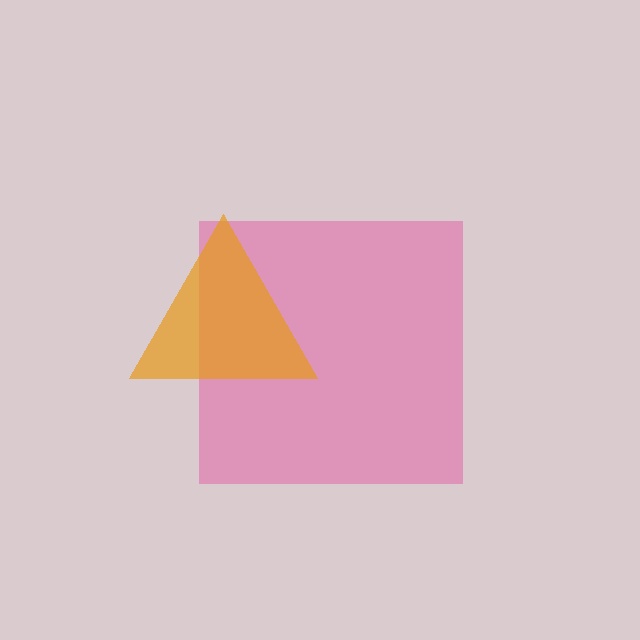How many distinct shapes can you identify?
There are 2 distinct shapes: a pink square, an orange triangle.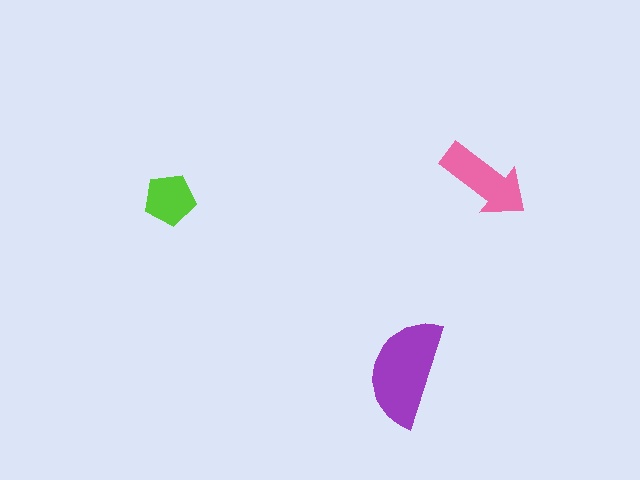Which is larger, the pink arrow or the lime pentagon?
The pink arrow.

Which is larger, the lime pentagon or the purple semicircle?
The purple semicircle.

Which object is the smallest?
The lime pentagon.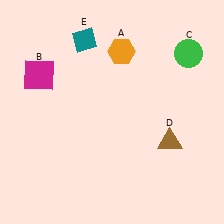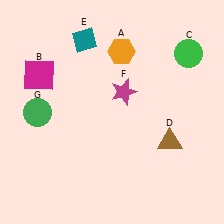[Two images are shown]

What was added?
A magenta star (F), a green circle (G) were added in Image 2.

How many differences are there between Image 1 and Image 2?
There are 2 differences between the two images.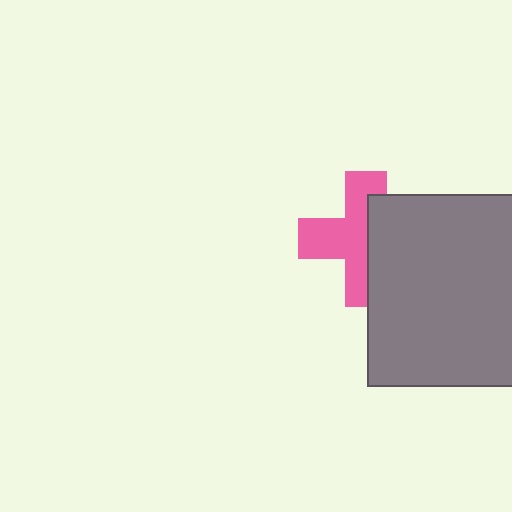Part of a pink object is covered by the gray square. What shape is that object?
It is a cross.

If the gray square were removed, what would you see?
You would see the complete pink cross.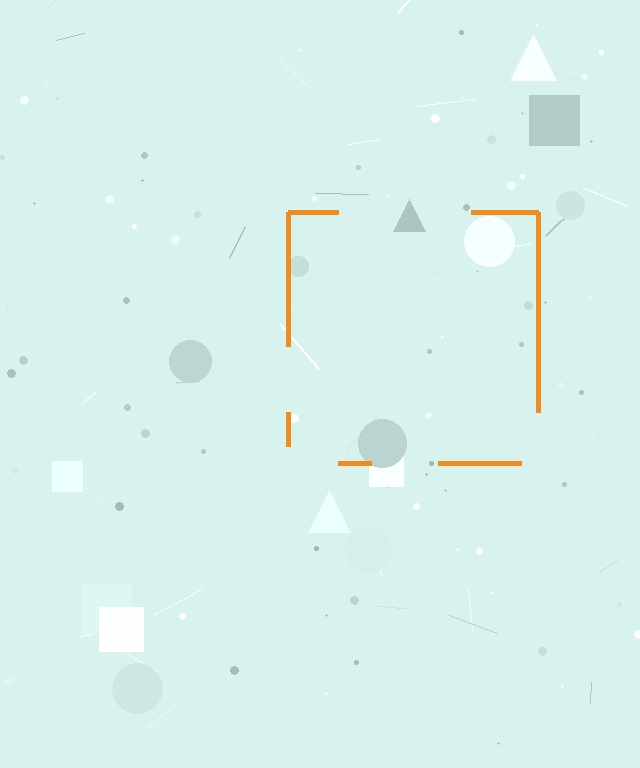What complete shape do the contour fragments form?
The contour fragments form a square.